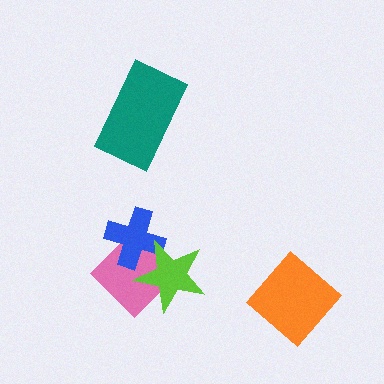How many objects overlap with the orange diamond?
0 objects overlap with the orange diamond.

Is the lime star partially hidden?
No, no other shape covers it.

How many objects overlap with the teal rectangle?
0 objects overlap with the teal rectangle.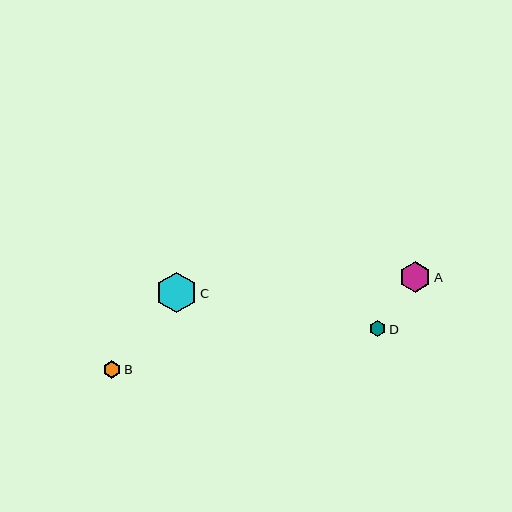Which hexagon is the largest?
Hexagon C is the largest with a size of approximately 40 pixels.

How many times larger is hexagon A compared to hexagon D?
Hexagon A is approximately 2.0 times the size of hexagon D.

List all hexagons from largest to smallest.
From largest to smallest: C, A, B, D.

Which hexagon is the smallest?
Hexagon D is the smallest with a size of approximately 16 pixels.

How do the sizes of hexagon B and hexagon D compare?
Hexagon B and hexagon D are approximately the same size.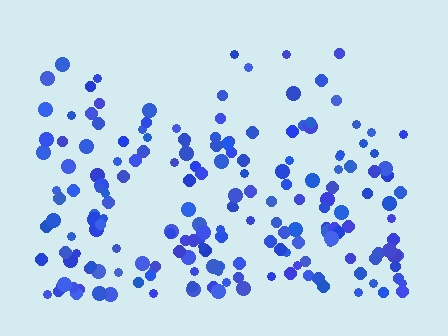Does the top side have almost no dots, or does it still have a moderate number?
Still a moderate number, just noticeably fewer than the bottom.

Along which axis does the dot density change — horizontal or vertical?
Vertical.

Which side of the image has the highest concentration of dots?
The bottom.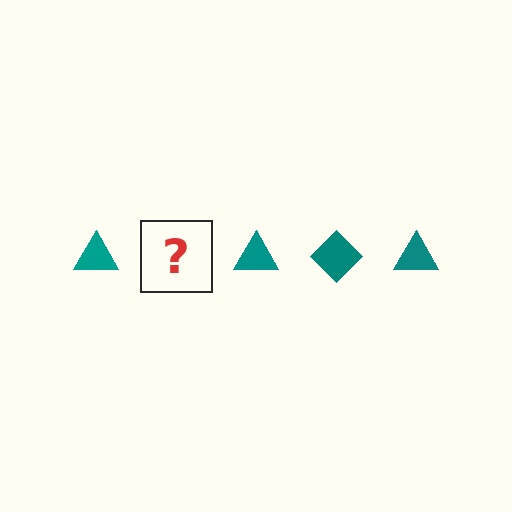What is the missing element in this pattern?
The missing element is a teal diamond.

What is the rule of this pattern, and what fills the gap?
The rule is that the pattern cycles through triangle, diamond shapes in teal. The gap should be filled with a teal diamond.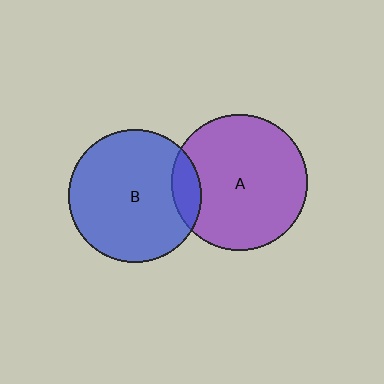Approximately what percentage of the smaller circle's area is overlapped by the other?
Approximately 10%.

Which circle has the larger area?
Circle A (purple).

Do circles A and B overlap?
Yes.